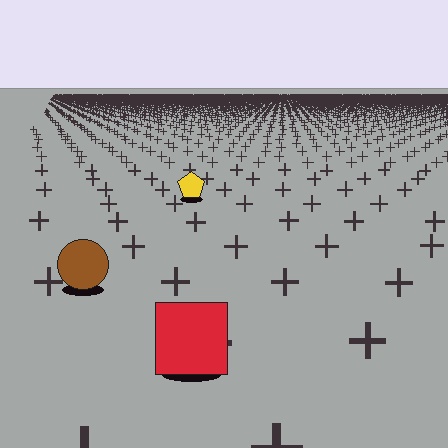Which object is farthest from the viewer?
The yellow pentagon is farthest from the viewer. It appears smaller and the ground texture around it is denser.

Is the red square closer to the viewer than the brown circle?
Yes. The red square is closer — you can tell from the texture gradient: the ground texture is coarser near it.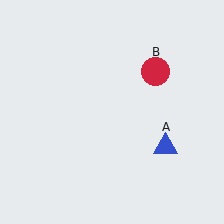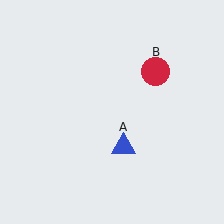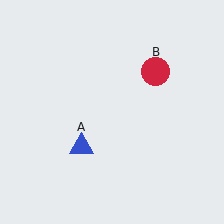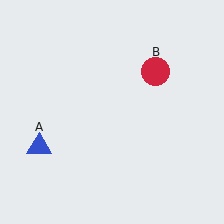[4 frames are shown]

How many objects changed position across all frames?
1 object changed position: blue triangle (object A).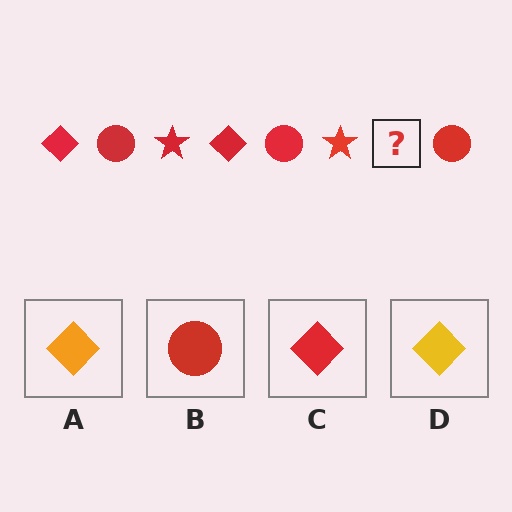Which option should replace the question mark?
Option C.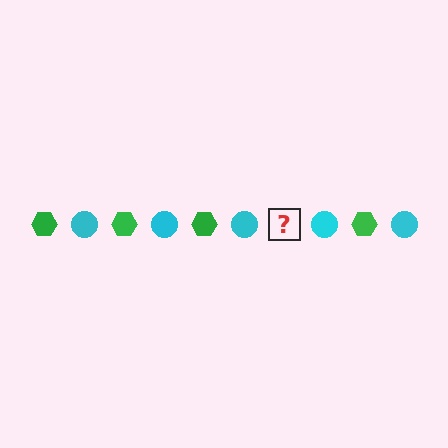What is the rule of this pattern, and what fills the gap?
The rule is that the pattern alternates between green hexagon and cyan circle. The gap should be filled with a green hexagon.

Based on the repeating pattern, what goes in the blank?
The blank should be a green hexagon.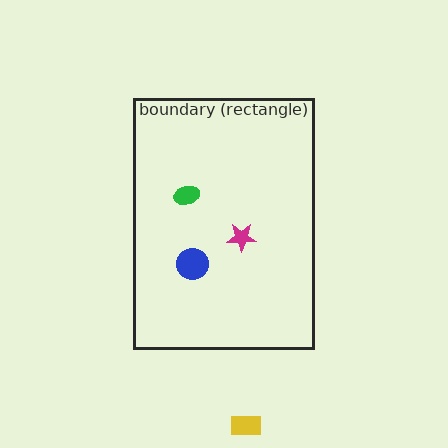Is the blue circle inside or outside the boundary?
Inside.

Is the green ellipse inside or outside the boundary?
Inside.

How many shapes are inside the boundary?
3 inside, 1 outside.